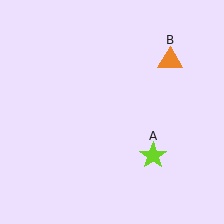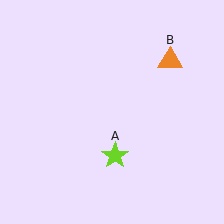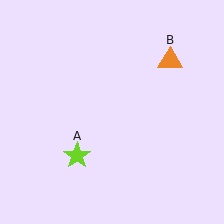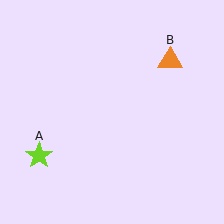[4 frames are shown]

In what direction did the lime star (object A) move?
The lime star (object A) moved left.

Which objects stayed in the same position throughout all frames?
Orange triangle (object B) remained stationary.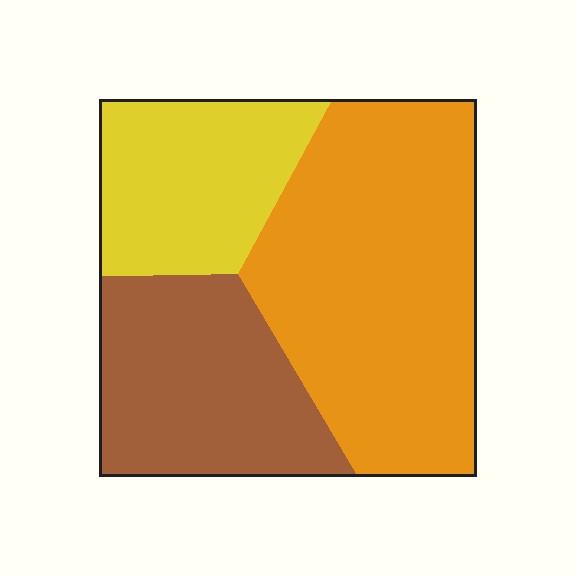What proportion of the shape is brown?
Brown takes up between a sixth and a third of the shape.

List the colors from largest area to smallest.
From largest to smallest: orange, brown, yellow.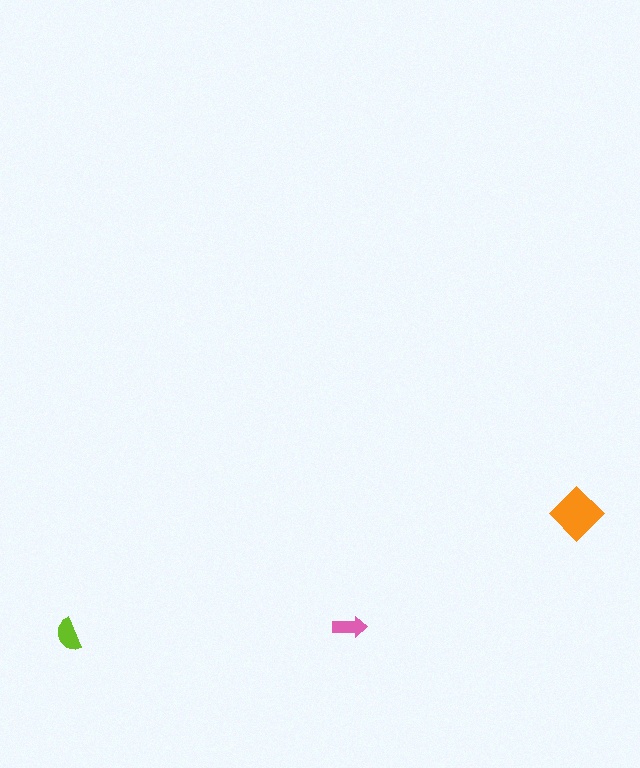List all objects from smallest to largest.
The pink arrow, the lime semicircle, the orange diamond.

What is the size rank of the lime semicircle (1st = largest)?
2nd.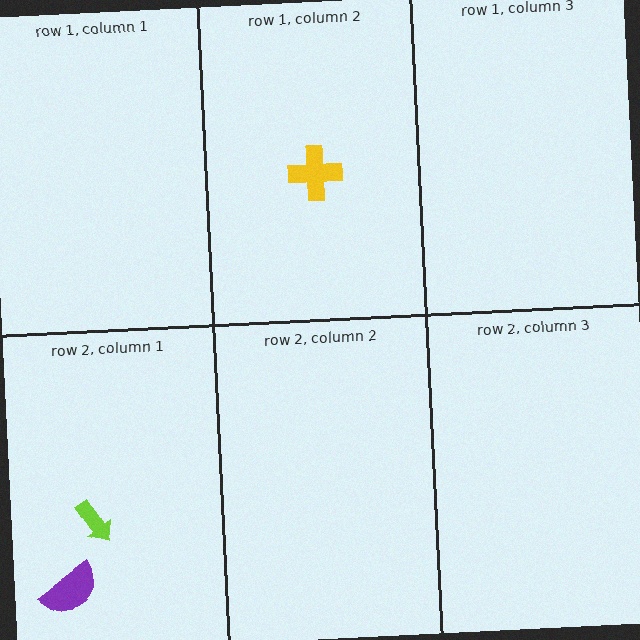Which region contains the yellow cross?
The row 1, column 2 region.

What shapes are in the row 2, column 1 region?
The purple semicircle, the lime arrow.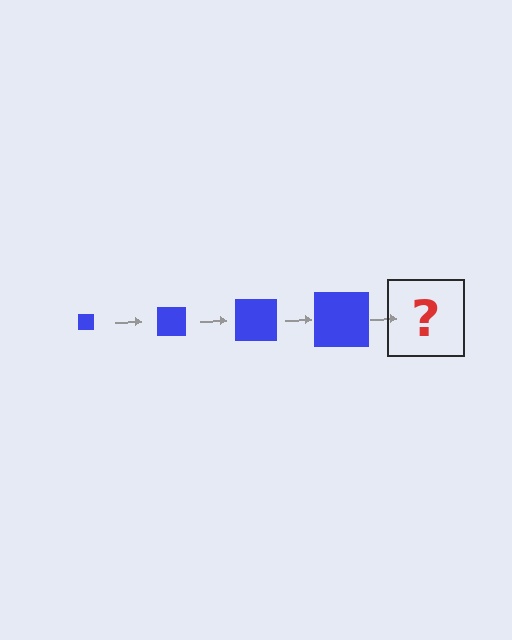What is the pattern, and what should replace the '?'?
The pattern is that the square gets progressively larger each step. The '?' should be a blue square, larger than the previous one.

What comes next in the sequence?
The next element should be a blue square, larger than the previous one.